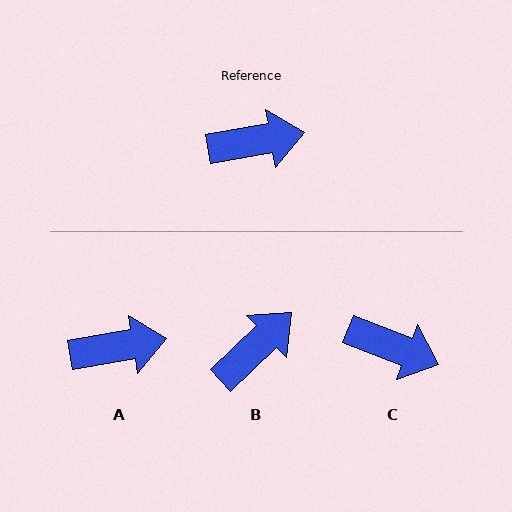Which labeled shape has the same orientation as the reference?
A.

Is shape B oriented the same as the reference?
No, it is off by about 34 degrees.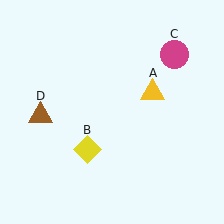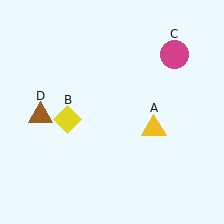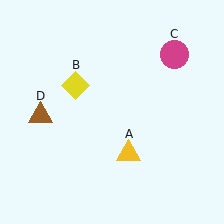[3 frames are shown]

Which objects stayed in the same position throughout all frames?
Magenta circle (object C) and brown triangle (object D) remained stationary.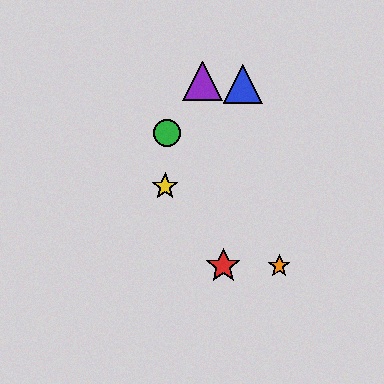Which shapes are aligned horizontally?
The red star, the orange star are aligned horizontally.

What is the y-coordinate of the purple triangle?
The purple triangle is at y≈81.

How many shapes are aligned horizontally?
2 shapes (the red star, the orange star) are aligned horizontally.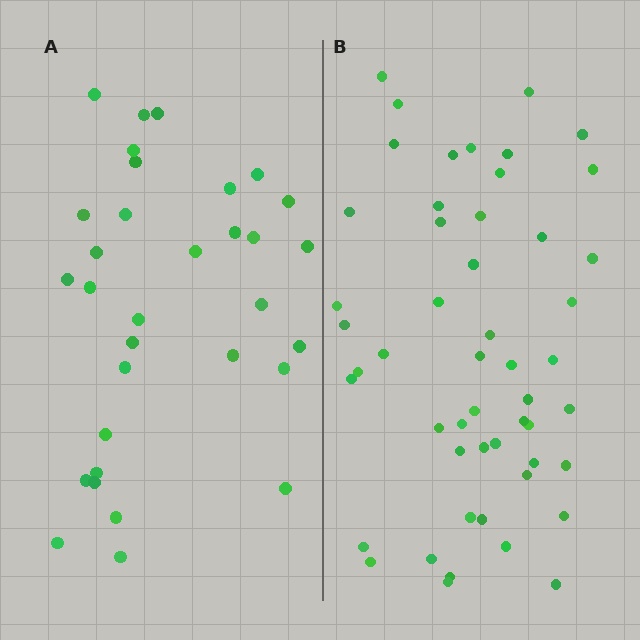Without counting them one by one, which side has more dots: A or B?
Region B (the right region) has more dots.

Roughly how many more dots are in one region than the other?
Region B has approximately 20 more dots than region A.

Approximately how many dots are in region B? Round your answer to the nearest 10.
About 50 dots. (The exact count is 51, which rounds to 50.)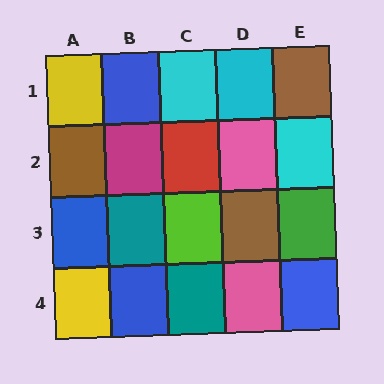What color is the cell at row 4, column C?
Teal.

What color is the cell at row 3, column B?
Teal.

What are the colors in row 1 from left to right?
Yellow, blue, cyan, cyan, brown.